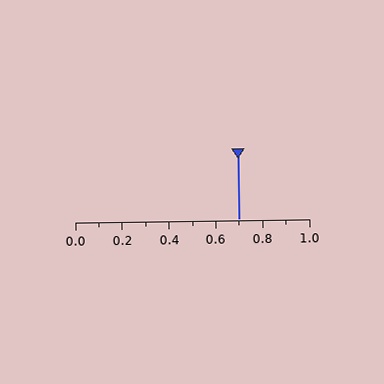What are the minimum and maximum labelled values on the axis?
The axis runs from 0.0 to 1.0.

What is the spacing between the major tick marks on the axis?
The major ticks are spaced 0.2 apart.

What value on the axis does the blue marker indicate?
The marker indicates approximately 0.7.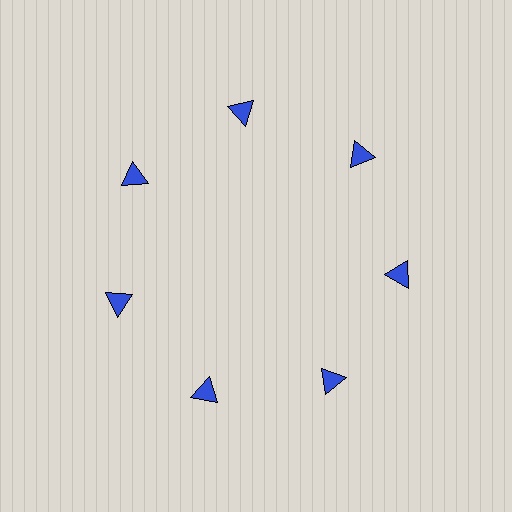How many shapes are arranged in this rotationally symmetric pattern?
There are 7 shapes, arranged in 7 groups of 1.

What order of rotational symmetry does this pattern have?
This pattern has 7-fold rotational symmetry.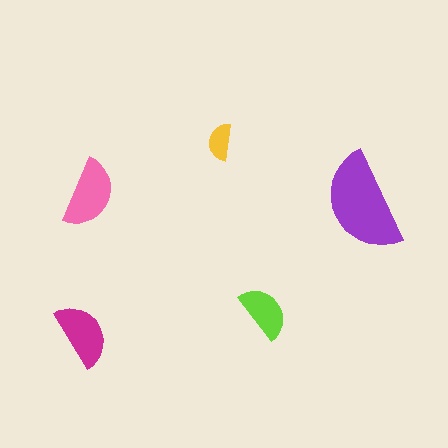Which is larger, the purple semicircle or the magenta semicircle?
The purple one.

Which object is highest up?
The yellow semicircle is topmost.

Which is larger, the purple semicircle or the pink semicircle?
The purple one.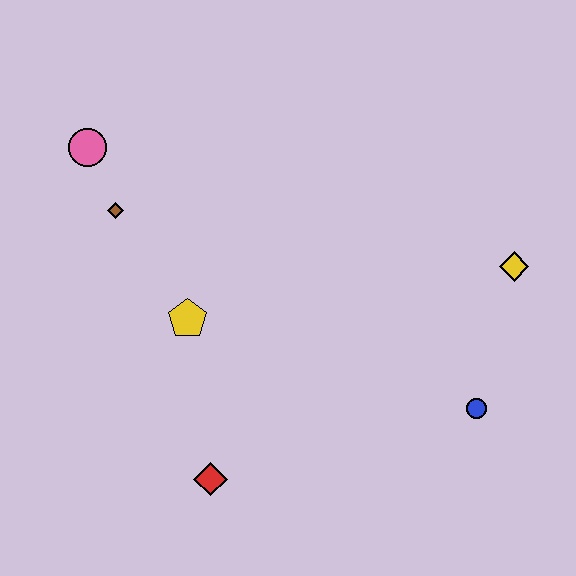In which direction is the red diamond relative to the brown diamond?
The red diamond is below the brown diamond.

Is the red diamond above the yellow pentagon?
No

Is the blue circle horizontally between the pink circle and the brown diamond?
No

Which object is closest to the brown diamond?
The pink circle is closest to the brown diamond.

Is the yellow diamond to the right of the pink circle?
Yes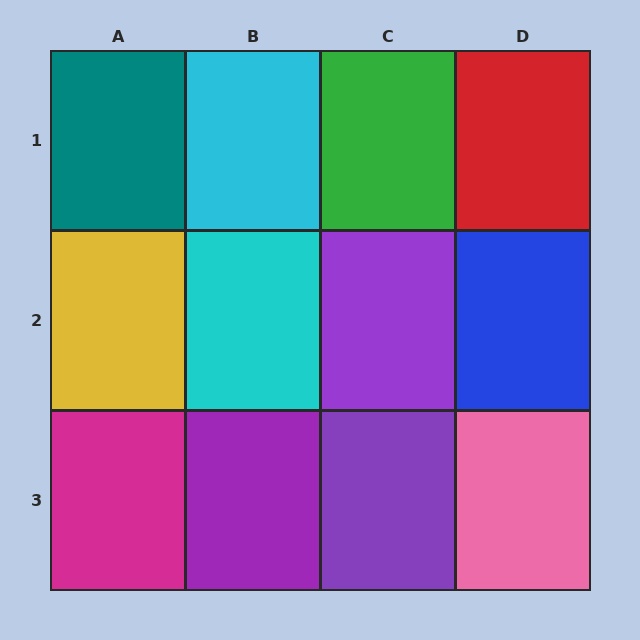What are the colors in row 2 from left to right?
Yellow, cyan, purple, blue.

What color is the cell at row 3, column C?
Purple.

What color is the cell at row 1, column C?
Green.